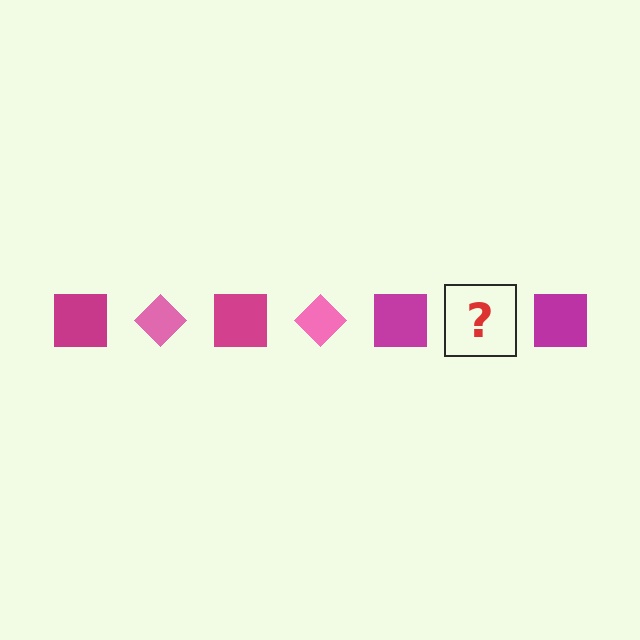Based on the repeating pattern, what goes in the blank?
The blank should be a pink diamond.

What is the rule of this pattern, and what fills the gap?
The rule is that the pattern alternates between magenta square and pink diamond. The gap should be filled with a pink diamond.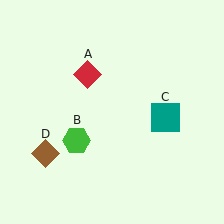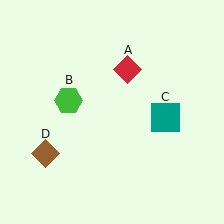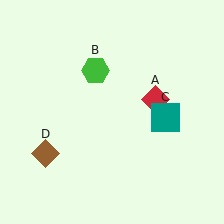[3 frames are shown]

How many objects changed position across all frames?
2 objects changed position: red diamond (object A), green hexagon (object B).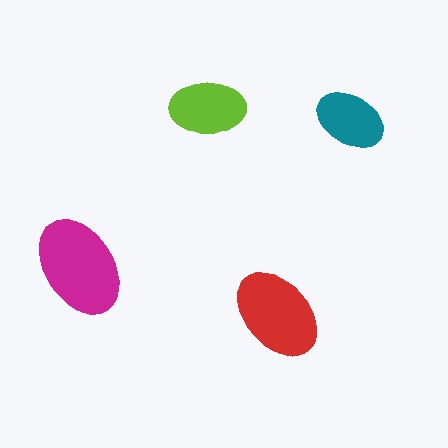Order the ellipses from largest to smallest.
the magenta one, the red one, the lime one, the teal one.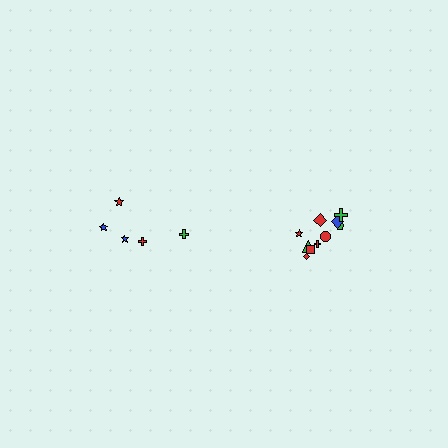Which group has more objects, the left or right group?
The right group.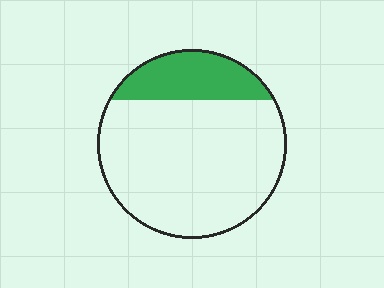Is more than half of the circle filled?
No.